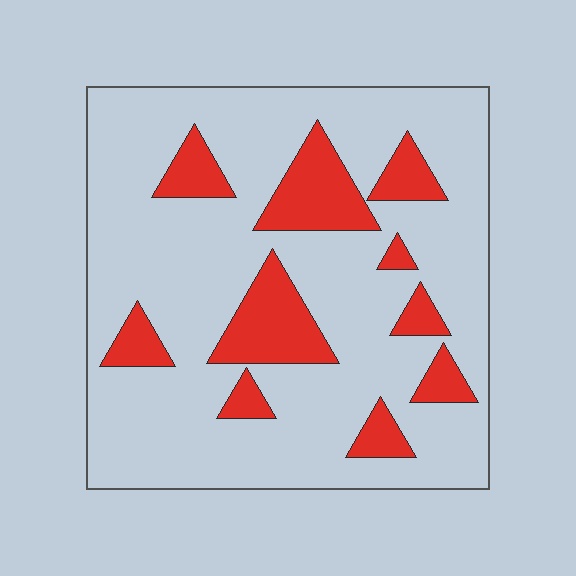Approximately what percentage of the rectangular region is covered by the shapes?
Approximately 20%.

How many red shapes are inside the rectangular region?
10.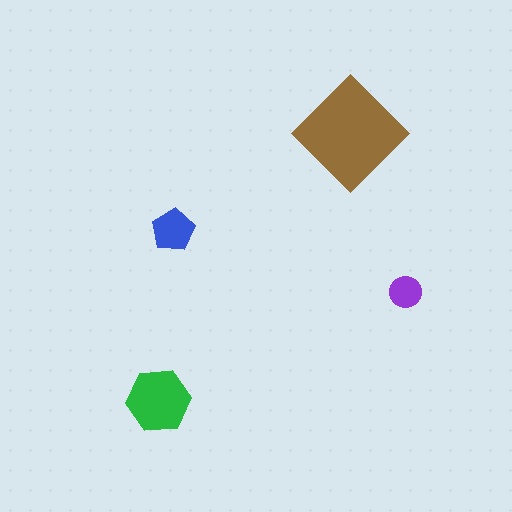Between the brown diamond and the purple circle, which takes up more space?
The brown diamond.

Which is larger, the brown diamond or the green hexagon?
The brown diamond.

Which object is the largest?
The brown diamond.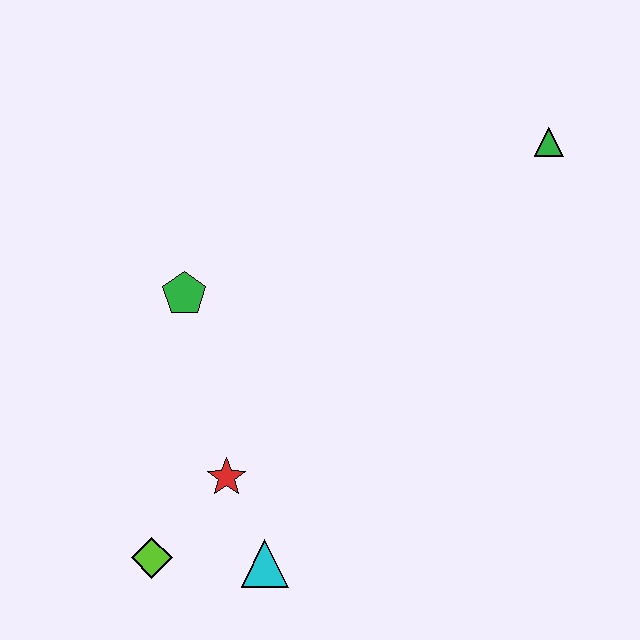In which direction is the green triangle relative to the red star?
The green triangle is above the red star.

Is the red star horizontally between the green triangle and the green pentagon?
Yes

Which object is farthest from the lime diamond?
The green triangle is farthest from the lime diamond.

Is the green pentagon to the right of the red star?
No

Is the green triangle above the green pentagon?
Yes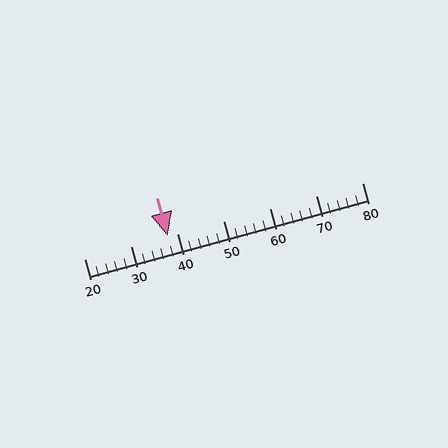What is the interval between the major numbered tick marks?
The major tick marks are spaced 10 units apart.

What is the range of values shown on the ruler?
The ruler shows values from 20 to 80.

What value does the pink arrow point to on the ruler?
The pink arrow points to approximately 38.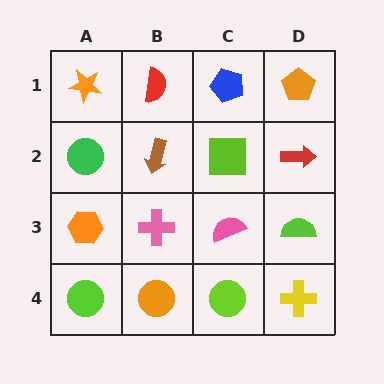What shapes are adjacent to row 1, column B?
A brown arrow (row 2, column B), an orange star (row 1, column A), a blue pentagon (row 1, column C).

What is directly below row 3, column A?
A lime circle.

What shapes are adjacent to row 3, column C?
A lime square (row 2, column C), a lime circle (row 4, column C), a pink cross (row 3, column B), a lime semicircle (row 3, column D).